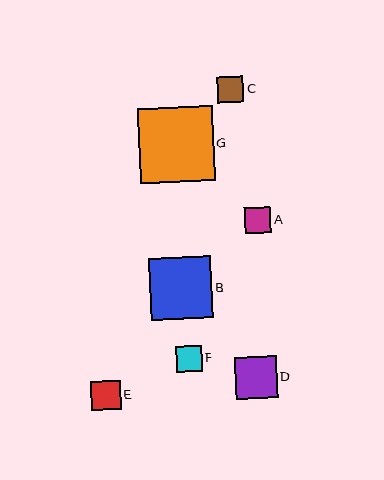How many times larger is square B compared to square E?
Square B is approximately 2.1 times the size of square E.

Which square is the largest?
Square G is the largest with a size of approximately 75 pixels.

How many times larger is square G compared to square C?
Square G is approximately 2.8 times the size of square C.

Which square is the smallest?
Square F is the smallest with a size of approximately 25 pixels.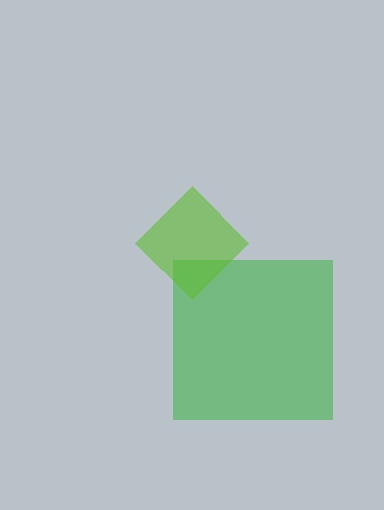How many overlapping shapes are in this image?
There are 2 overlapping shapes in the image.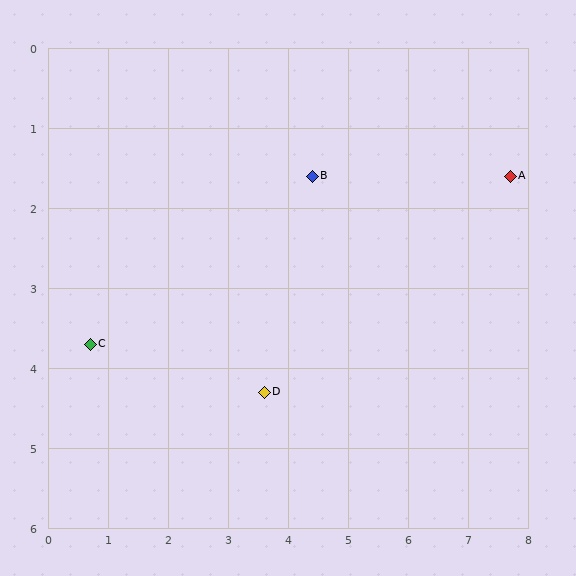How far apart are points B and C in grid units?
Points B and C are about 4.3 grid units apart.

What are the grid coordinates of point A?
Point A is at approximately (7.7, 1.6).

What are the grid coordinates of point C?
Point C is at approximately (0.7, 3.7).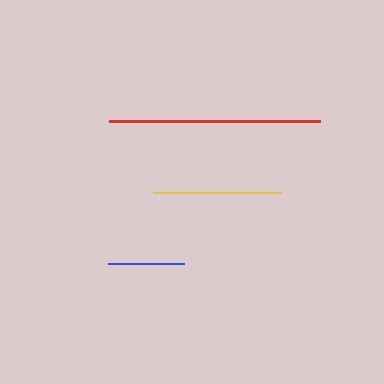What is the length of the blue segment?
The blue segment is approximately 76 pixels long.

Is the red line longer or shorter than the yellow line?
The red line is longer than the yellow line.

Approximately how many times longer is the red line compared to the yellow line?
The red line is approximately 1.6 times the length of the yellow line.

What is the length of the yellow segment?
The yellow segment is approximately 128 pixels long.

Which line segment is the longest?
The red line is the longest at approximately 211 pixels.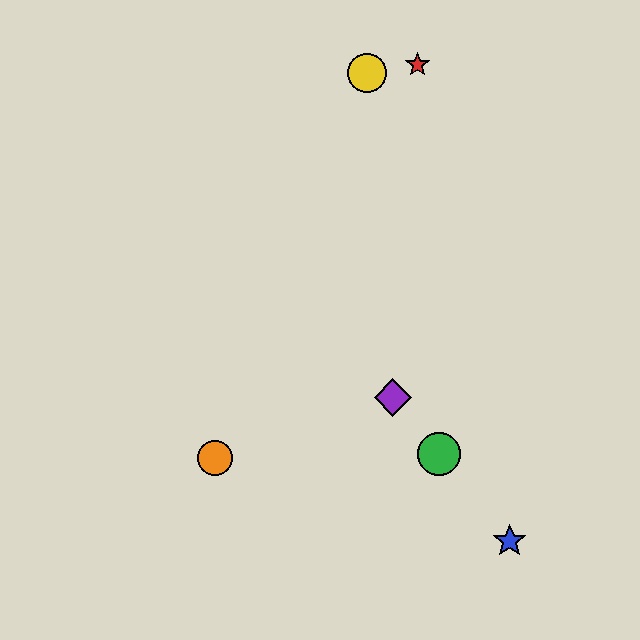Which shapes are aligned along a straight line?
The blue star, the green circle, the purple diamond are aligned along a straight line.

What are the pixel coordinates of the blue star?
The blue star is at (510, 541).